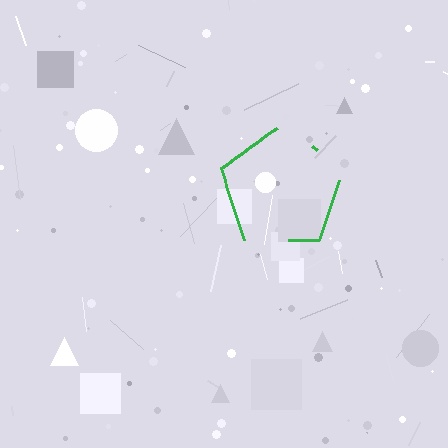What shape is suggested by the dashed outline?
The dashed outline suggests a pentagon.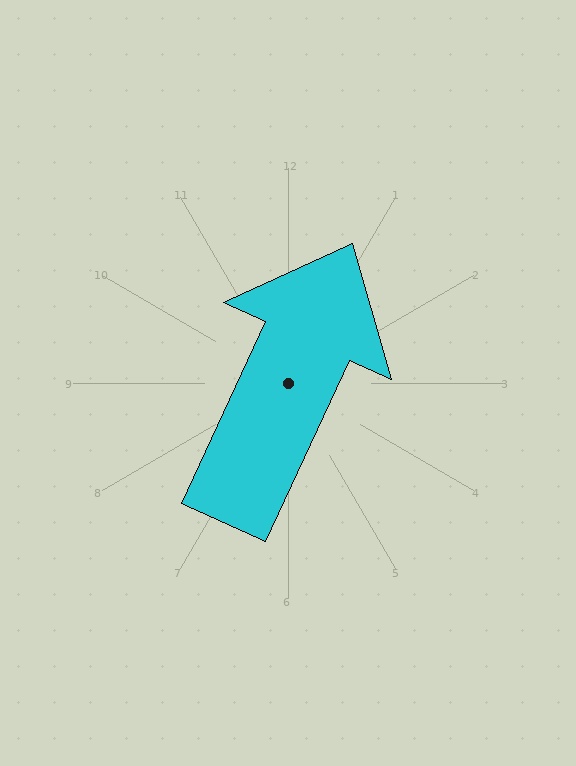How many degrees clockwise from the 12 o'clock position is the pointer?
Approximately 25 degrees.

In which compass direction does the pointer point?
Northeast.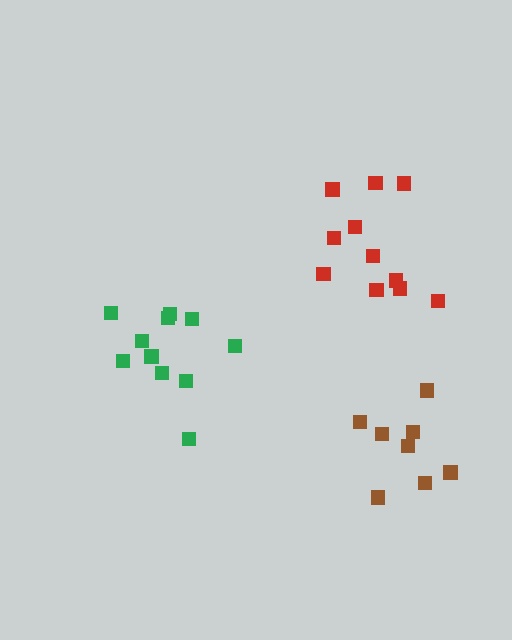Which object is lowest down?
The brown cluster is bottommost.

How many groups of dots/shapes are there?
There are 3 groups.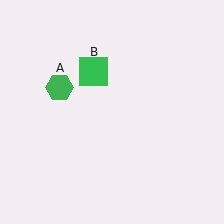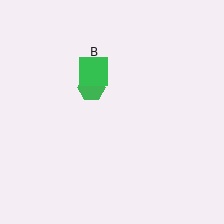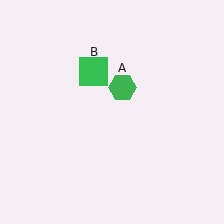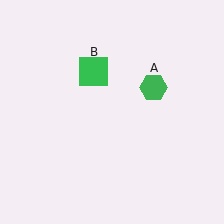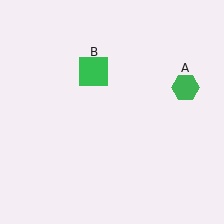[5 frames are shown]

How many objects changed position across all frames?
1 object changed position: green hexagon (object A).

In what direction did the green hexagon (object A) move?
The green hexagon (object A) moved right.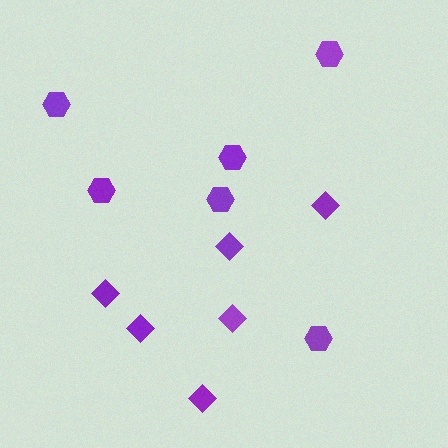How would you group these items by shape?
There are 2 groups: one group of hexagons (6) and one group of diamonds (6).